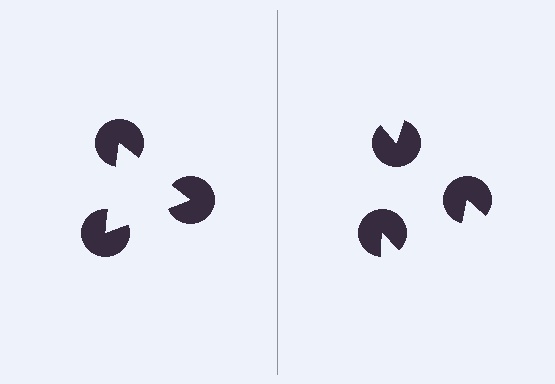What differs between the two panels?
The pac-man discs are positioned identically on both sides; only the wedge orientations differ. On the left they align to a triangle; on the right they are misaligned.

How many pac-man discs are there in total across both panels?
6 — 3 on each side.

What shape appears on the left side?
An illusory triangle.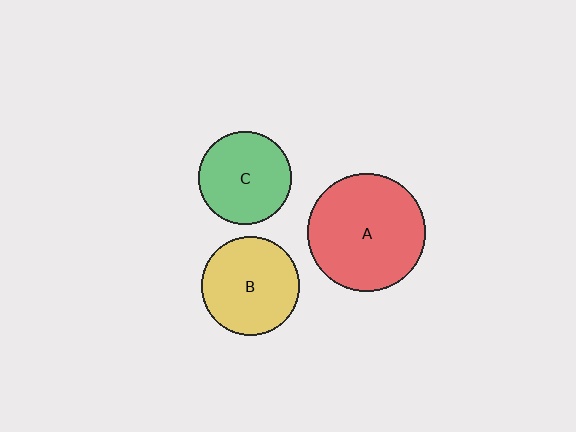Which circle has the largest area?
Circle A (red).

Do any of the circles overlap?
No, none of the circles overlap.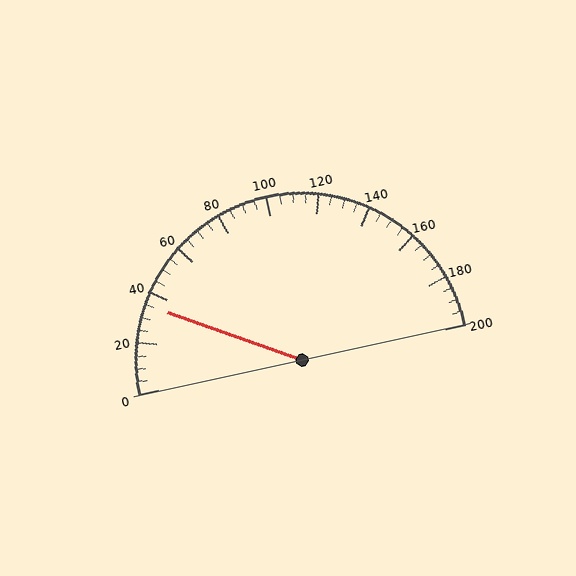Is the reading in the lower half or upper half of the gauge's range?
The reading is in the lower half of the range (0 to 200).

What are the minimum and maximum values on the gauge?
The gauge ranges from 0 to 200.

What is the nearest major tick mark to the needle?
The nearest major tick mark is 40.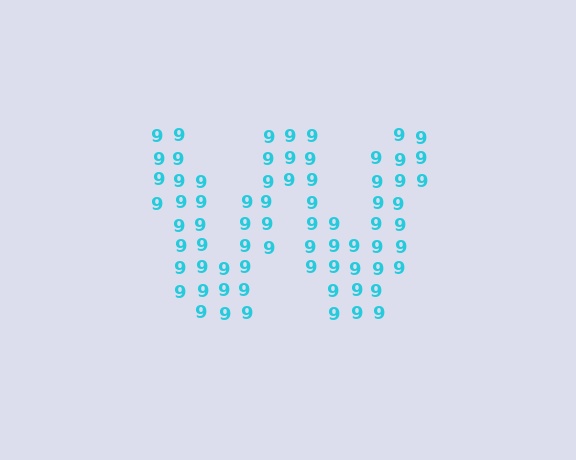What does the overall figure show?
The overall figure shows the letter W.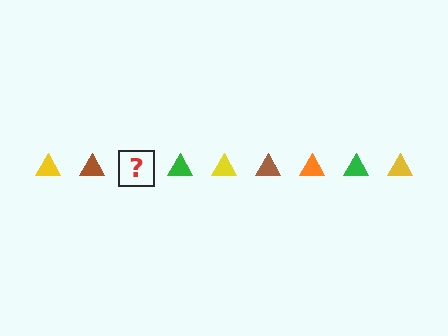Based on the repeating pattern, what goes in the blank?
The blank should be an orange triangle.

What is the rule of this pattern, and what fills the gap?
The rule is that the pattern cycles through yellow, brown, orange, green triangles. The gap should be filled with an orange triangle.